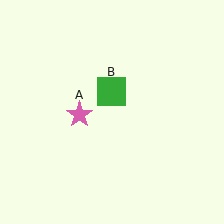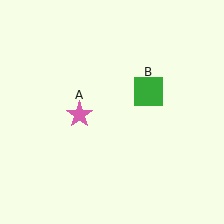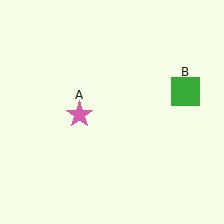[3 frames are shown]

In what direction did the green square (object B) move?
The green square (object B) moved right.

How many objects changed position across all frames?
1 object changed position: green square (object B).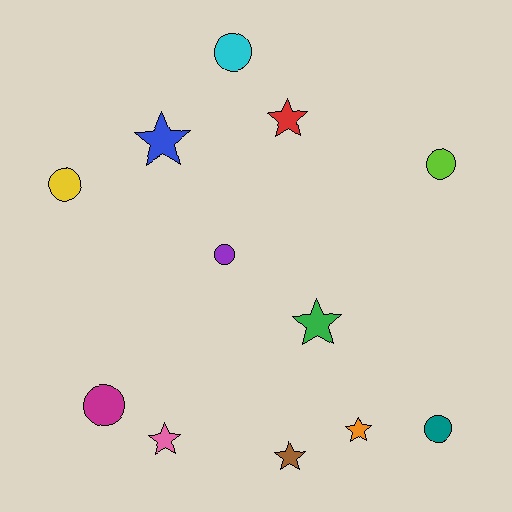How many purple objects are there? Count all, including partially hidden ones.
There is 1 purple object.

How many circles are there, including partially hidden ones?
There are 6 circles.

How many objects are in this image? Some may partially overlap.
There are 12 objects.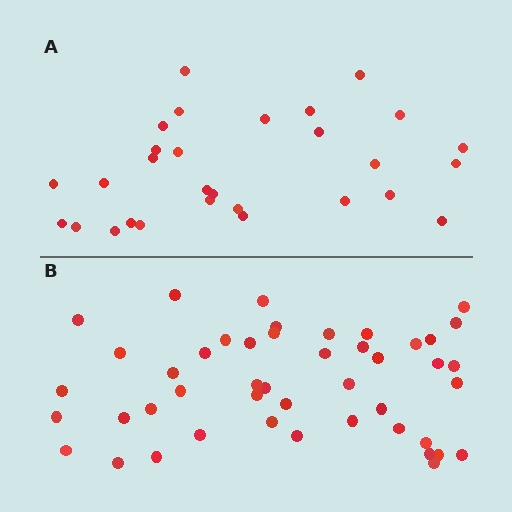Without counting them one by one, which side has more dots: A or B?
Region B (the bottom region) has more dots.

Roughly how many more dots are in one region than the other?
Region B has approximately 15 more dots than region A.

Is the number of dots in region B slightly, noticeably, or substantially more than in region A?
Region B has substantially more. The ratio is roughly 1.6 to 1.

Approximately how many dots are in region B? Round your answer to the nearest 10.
About 50 dots. (The exact count is 46, which rounds to 50.)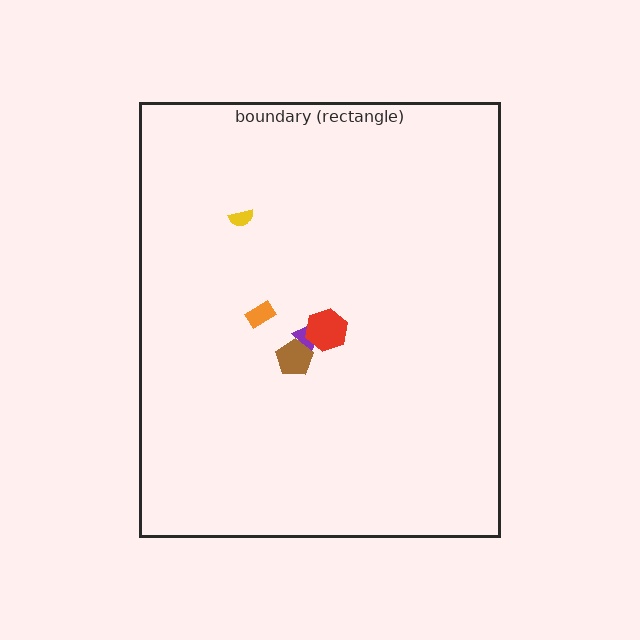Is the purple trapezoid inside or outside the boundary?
Inside.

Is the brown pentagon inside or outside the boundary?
Inside.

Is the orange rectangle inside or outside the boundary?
Inside.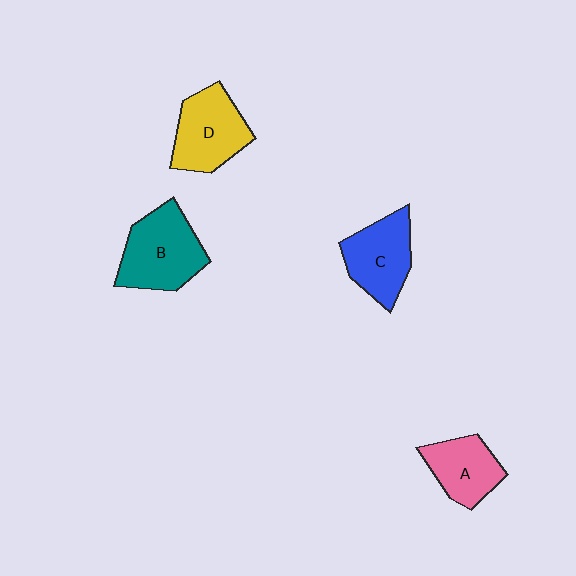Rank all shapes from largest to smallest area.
From largest to smallest: B (teal), D (yellow), C (blue), A (pink).